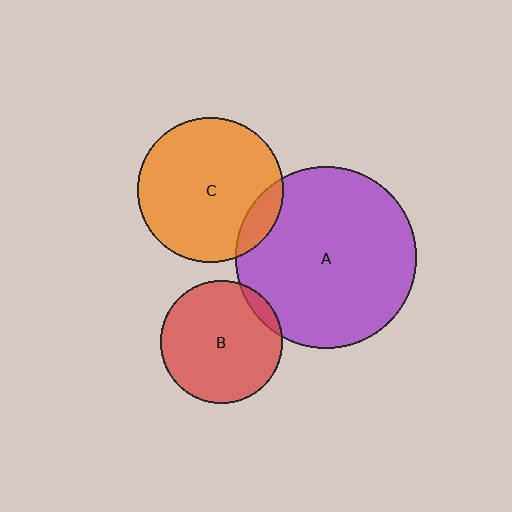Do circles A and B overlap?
Yes.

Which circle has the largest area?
Circle A (purple).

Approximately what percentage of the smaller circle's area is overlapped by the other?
Approximately 5%.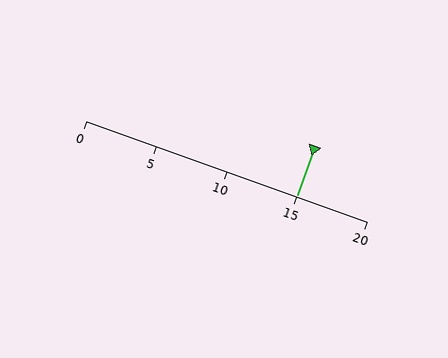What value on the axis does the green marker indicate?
The marker indicates approximately 15.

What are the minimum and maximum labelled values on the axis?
The axis runs from 0 to 20.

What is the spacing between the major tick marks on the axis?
The major ticks are spaced 5 apart.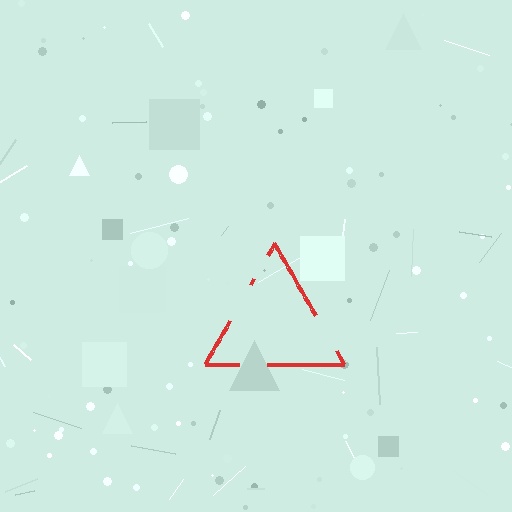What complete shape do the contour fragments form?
The contour fragments form a triangle.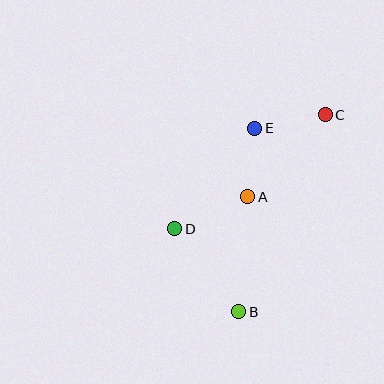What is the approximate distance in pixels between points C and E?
The distance between C and E is approximately 72 pixels.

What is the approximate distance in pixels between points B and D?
The distance between B and D is approximately 105 pixels.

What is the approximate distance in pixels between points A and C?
The distance between A and C is approximately 113 pixels.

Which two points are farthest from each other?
Points B and C are farthest from each other.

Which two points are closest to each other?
Points A and E are closest to each other.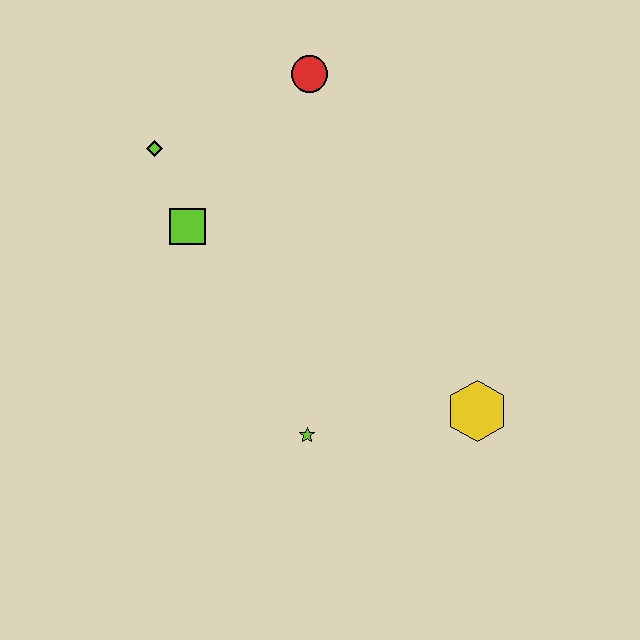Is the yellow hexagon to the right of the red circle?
Yes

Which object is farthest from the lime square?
The yellow hexagon is farthest from the lime square.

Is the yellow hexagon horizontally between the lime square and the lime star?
No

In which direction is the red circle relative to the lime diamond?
The red circle is to the right of the lime diamond.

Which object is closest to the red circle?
The lime diamond is closest to the red circle.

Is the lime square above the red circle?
No